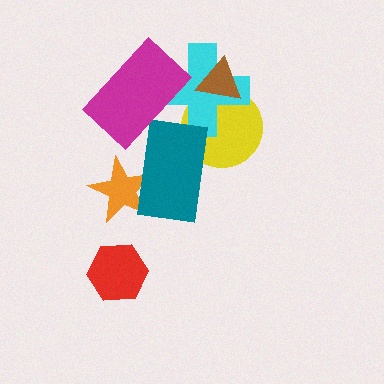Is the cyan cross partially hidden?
Yes, it is partially covered by another shape.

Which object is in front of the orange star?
The teal rectangle is in front of the orange star.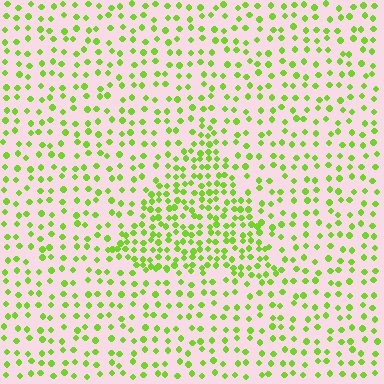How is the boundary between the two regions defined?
The boundary is defined by a change in element density (approximately 2.0x ratio). All elements are the same color, size, and shape.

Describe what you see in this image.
The image contains small lime elements arranged at two different densities. A triangle-shaped region is visible where the elements are more densely packed than the surrounding area.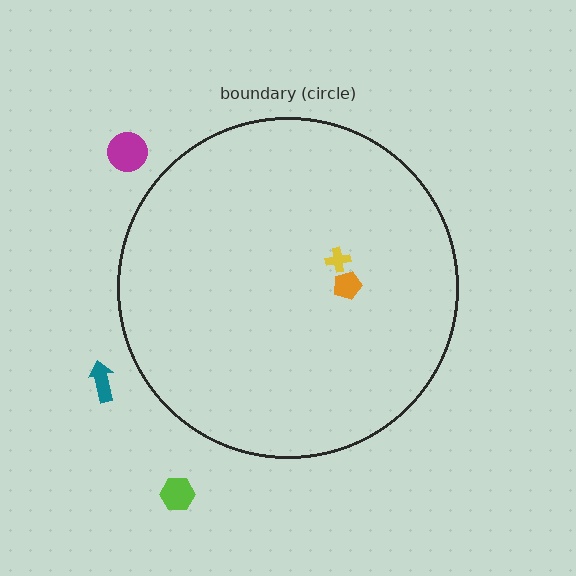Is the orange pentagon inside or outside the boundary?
Inside.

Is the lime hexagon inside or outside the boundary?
Outside.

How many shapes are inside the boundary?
2 inside, 3 outside.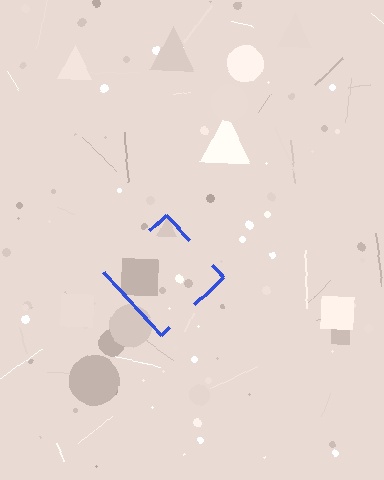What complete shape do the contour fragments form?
The contour fragments form a diamond.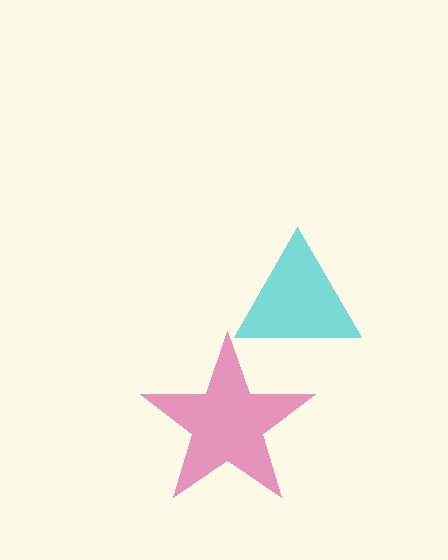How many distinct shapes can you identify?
There are 2 distinct shapes: a cyan triangle, a magenta star.